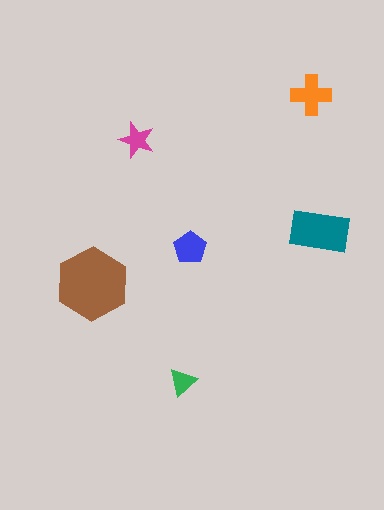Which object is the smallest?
The green triangle.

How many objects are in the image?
There are 6 objects in the image.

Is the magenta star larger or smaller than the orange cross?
Smaller.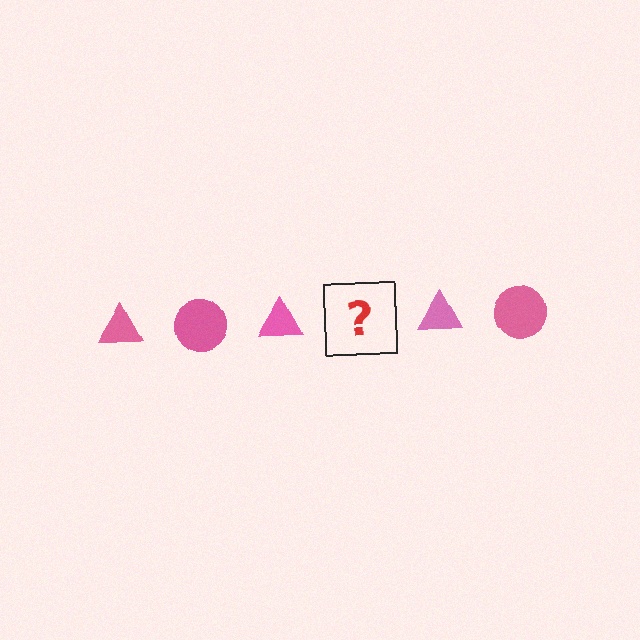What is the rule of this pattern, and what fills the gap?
The rule is that the pattern cycles through triangle, circle shapes in pink. The gap should be filled with a pink circle.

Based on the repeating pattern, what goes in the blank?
The blank should be a pink circle.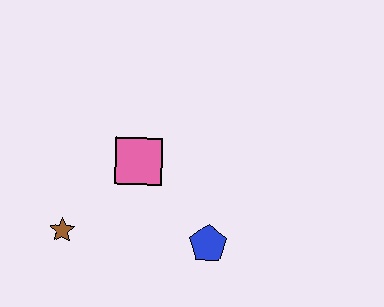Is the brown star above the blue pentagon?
Yes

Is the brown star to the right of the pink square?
No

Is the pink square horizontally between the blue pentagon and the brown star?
Yes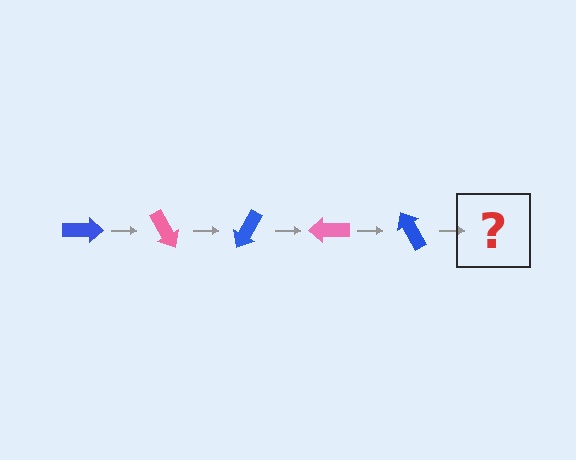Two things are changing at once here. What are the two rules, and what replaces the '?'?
The two rules are that it rotates 60 degrees each step and the color cycles through blue and pink. The '?' should be a pink arrow, rotated 300 degrees from the start.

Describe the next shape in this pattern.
It should be a pink arrow, rotated 300 degrees from the start.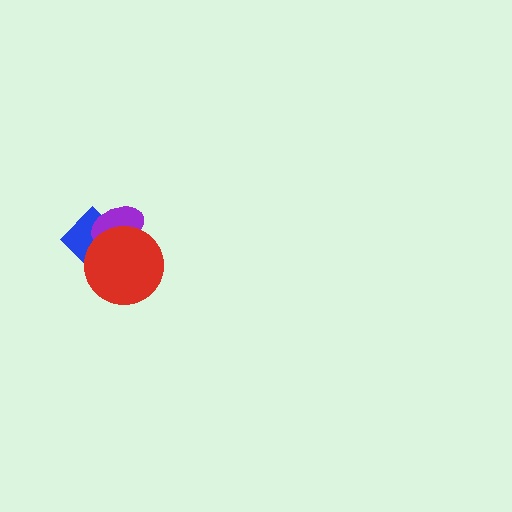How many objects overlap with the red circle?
2 objects overlap with the red circle.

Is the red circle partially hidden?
No, no other shape covers it.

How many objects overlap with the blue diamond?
2 objects overlap with the blue diamond.